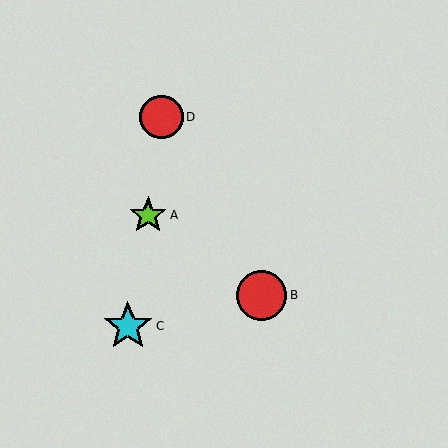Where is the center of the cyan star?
The center of the cyan star is at (128, 326).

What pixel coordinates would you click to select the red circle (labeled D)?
Click at (161, 117) to select the red circle D.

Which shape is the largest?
The cyan star (labeled C) is the largest.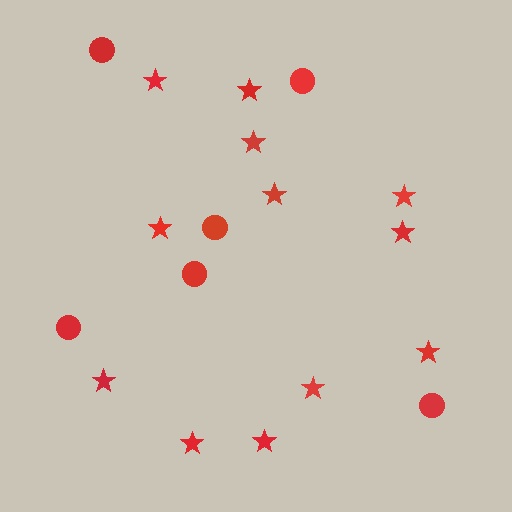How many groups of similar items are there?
There are 2 groups: one group of stars (12) and one group of circles (6).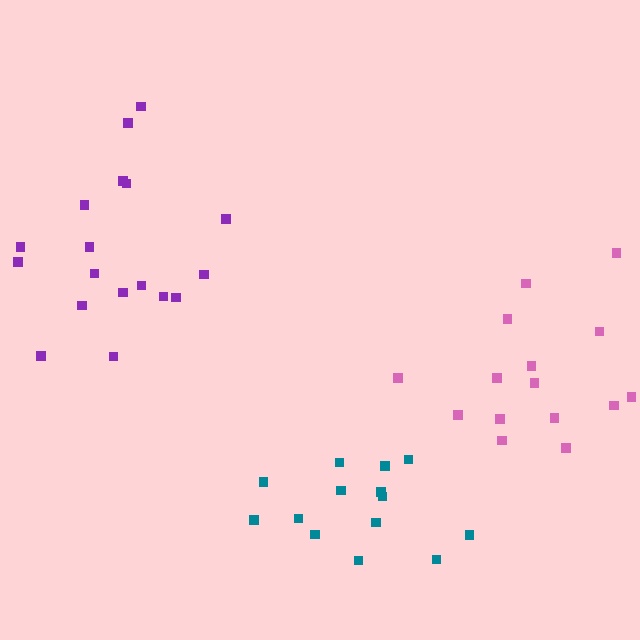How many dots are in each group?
Group 1: 15 dots, Group 2: 18 dots, Group 3: 14 dots (47 total).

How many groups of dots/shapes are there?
There are 3 groups.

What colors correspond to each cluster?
The clusters are colored: pink, purple, teal.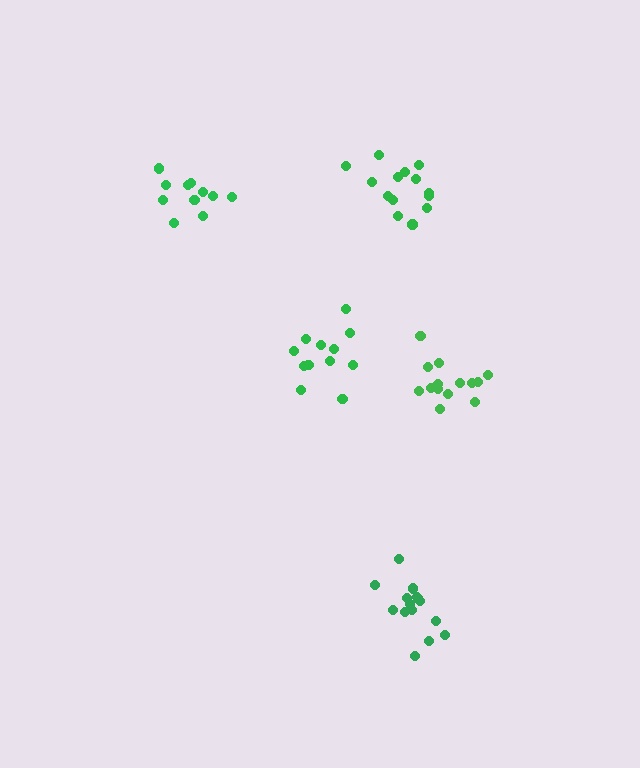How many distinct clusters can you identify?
There are 5 distinct clusters.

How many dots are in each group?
Group 1: 11 dots, Group 2: 14 dots, Group 3: 15 dots, Group 4: 12 dots, Group 5: 14 dots (66 total).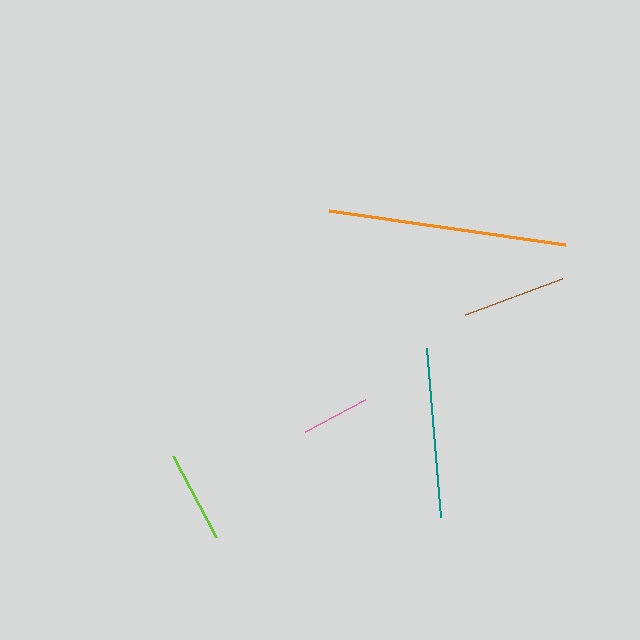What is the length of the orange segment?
The orange segment is approximately 239 pixels long.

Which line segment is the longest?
The orange line is the longest at approximately 239 pixels.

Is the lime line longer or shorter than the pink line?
The lime line is longer than the pink line.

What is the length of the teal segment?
The teal segment is approximately 170 pixels long.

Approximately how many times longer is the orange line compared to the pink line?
The orange line is approximately 3.5 times the length of the pink line.